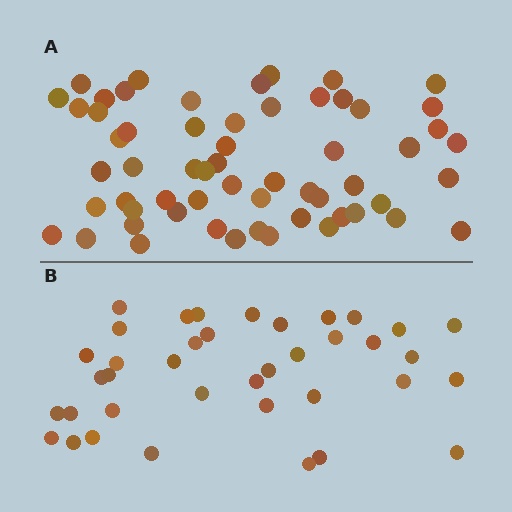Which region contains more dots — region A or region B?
Region A (the top region) has more dots.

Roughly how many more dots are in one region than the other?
Region A has approximately 20 more dots than region B.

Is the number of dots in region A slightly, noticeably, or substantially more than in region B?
Region A has substantially more. The ratio is roughly 1.6 to 1.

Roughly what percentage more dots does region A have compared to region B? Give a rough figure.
About 55% more.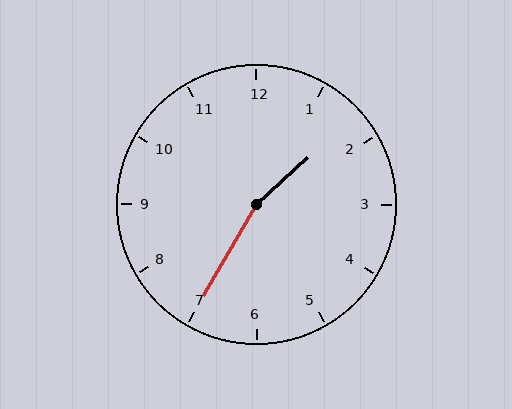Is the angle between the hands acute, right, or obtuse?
It is obtuse.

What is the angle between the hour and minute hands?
Approximately 162 degrees.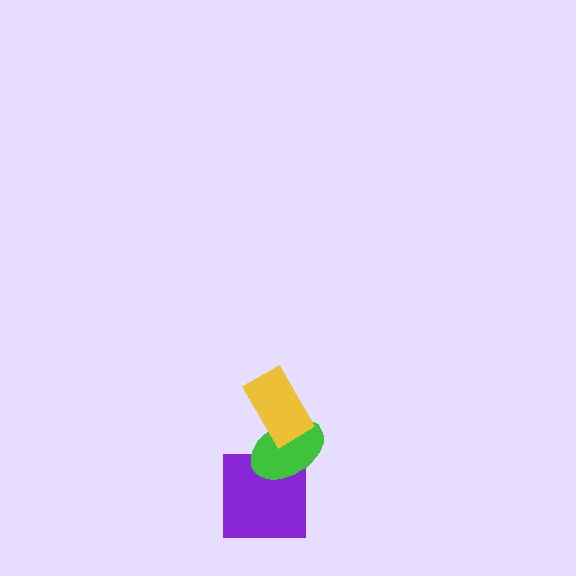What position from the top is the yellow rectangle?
The yellow rectangle is 1st from the top.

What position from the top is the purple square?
The purple square is 3rd from the top.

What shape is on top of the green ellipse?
The yellow rectangle is on top of the green ellipse.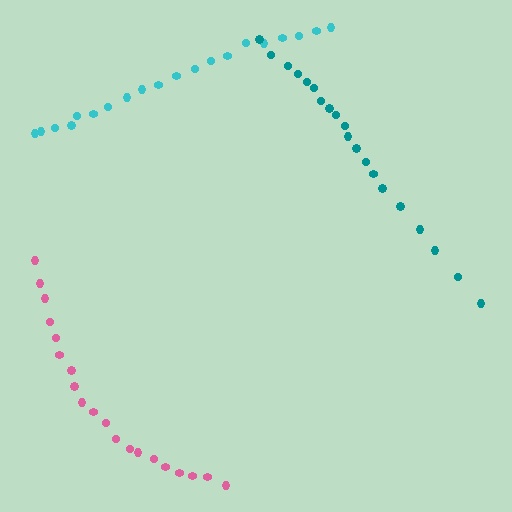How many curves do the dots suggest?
There are 3 distinct paths.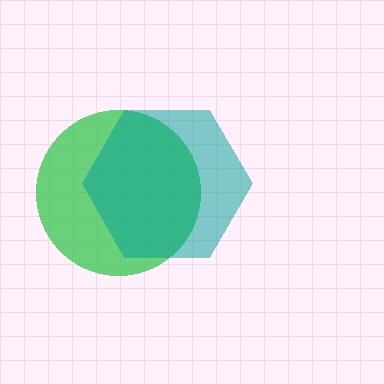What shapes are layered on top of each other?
The layered shapes are: a green circle, a teal hexagon.